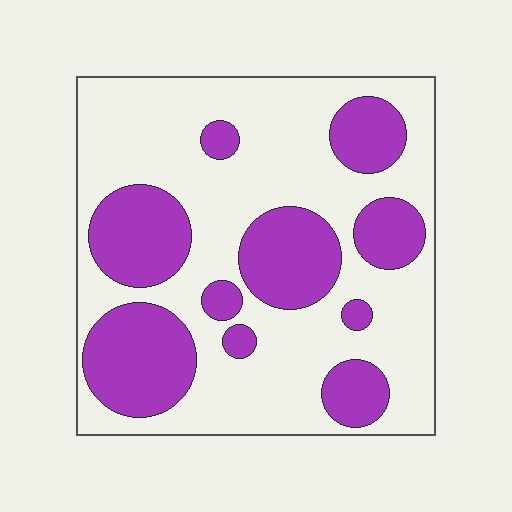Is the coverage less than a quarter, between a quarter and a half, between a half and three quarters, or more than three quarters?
Between a quarter and a half.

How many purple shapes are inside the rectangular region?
10.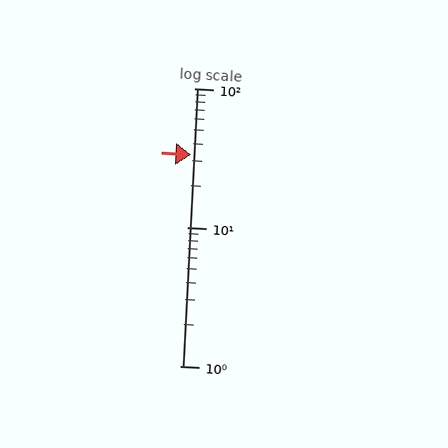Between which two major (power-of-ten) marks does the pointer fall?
The pointer is between 10 and 100.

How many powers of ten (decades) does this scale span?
The scale spans 2 decades, from 1 to 100.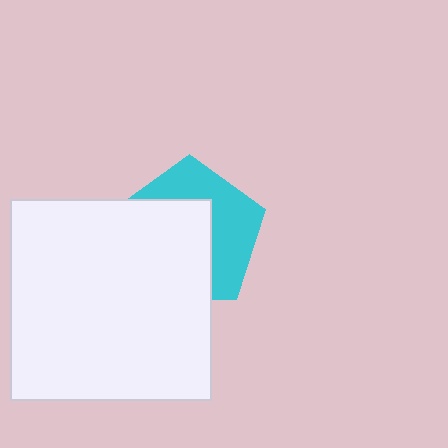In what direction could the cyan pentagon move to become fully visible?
The cyan pentagon could move toward the upper-right. That would shift it out from behind the white square entirely.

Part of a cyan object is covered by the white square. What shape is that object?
It is a pentagon.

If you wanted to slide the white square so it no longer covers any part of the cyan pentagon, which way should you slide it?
Slide it toward the lower-left — that is the most direct way to separate the two shapes.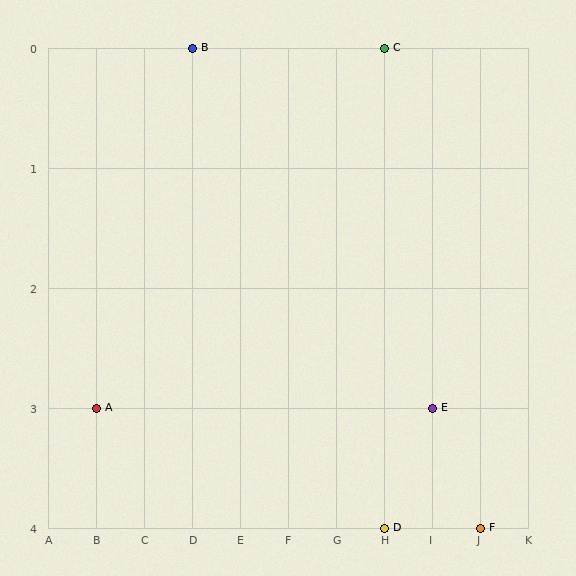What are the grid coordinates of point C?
Point C is at grid coordinates (H, 0).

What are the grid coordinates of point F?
Point F is at grid coordinates (J, 4).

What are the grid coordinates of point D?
Point D is at grid coordinates (H, 4).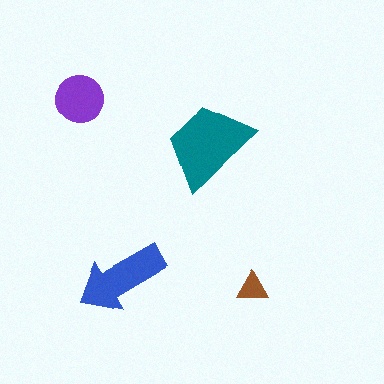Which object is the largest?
The teal trapezoid.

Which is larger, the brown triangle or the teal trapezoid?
The teal trapezoid.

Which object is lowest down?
The brown triangle is bottommost.